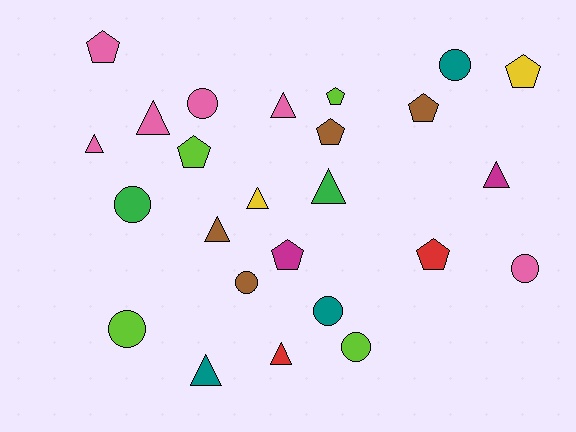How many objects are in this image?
There are 25 objects.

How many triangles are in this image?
There are 9 triangles.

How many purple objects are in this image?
There are no purple objects.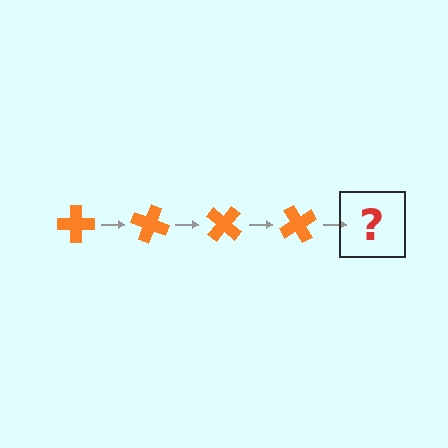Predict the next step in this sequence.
The next step is an orange cross rotated 80 degrees.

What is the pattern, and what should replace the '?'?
The pattern is that the cross rotates 20 degrees each step. The '?' should be an orange cross rotated 80 degrees.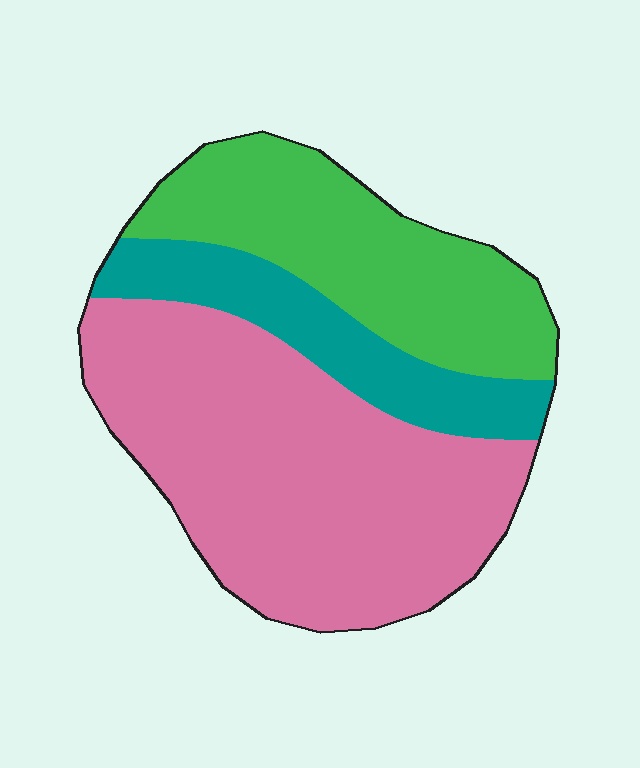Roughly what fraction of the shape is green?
Green covers 29% of the shape.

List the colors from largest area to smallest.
From largest to smallest: pink, green, teal.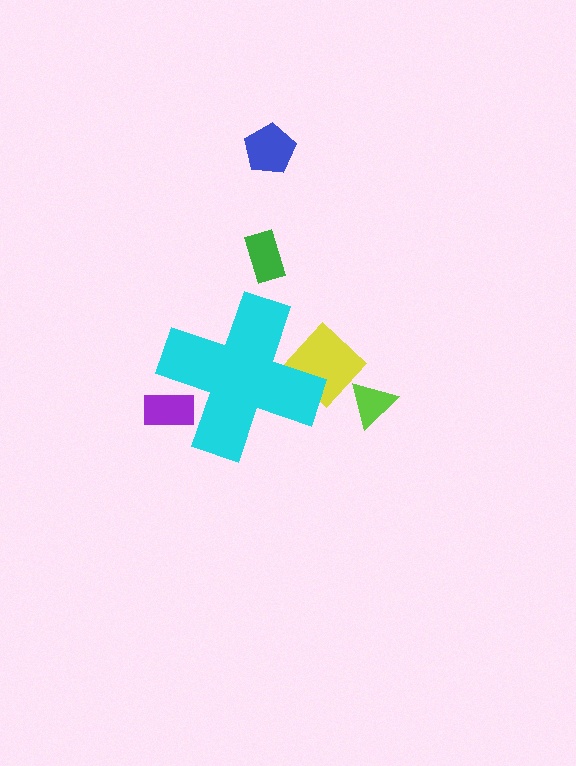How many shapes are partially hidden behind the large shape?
2 shapes are partially hidden.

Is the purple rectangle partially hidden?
Yes, the purple rectangle is partially hidden behind the cyan cross.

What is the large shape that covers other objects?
A cyan cross.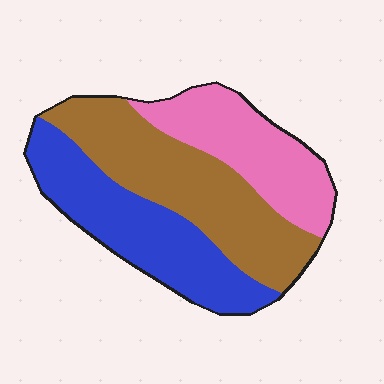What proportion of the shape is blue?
Blue covers roughly 35% of the shape.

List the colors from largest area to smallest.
From largest to smallest: brown, blue, pink.